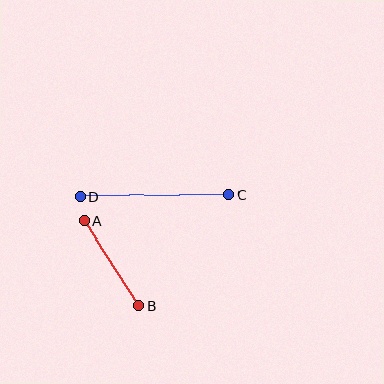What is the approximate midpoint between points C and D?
The midpoint is at approximately (154, 195) pixels.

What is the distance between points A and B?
The distance is approximately 101 pixels.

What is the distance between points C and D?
The distance is approximately 149 pixels.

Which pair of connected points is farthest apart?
Points C and D are farthest apart.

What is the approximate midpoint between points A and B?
The midpoint is at approximately (111, 263) pixels.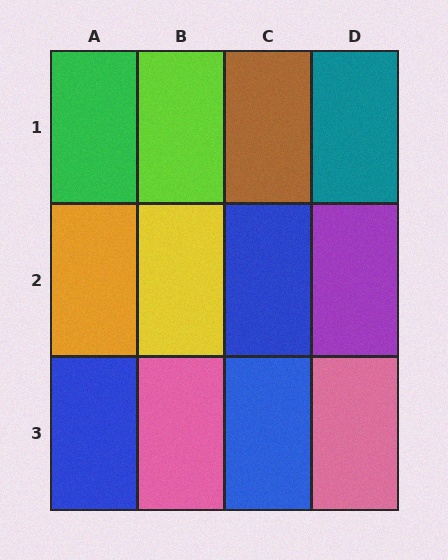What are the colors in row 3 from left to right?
Blue, pink, blue, pink.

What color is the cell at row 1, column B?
Lime.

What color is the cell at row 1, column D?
Teal.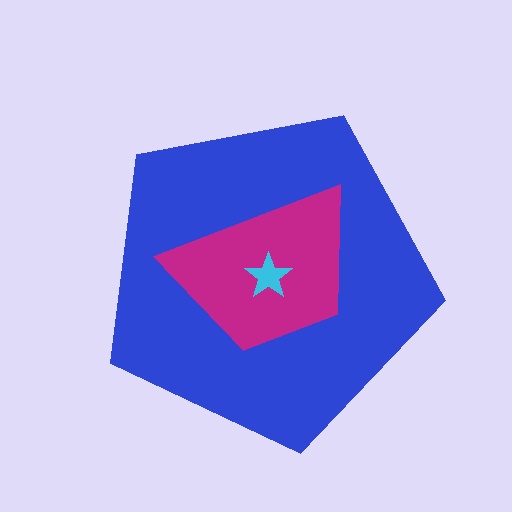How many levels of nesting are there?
3.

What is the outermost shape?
The blue pentagon.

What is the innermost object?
The cyan star.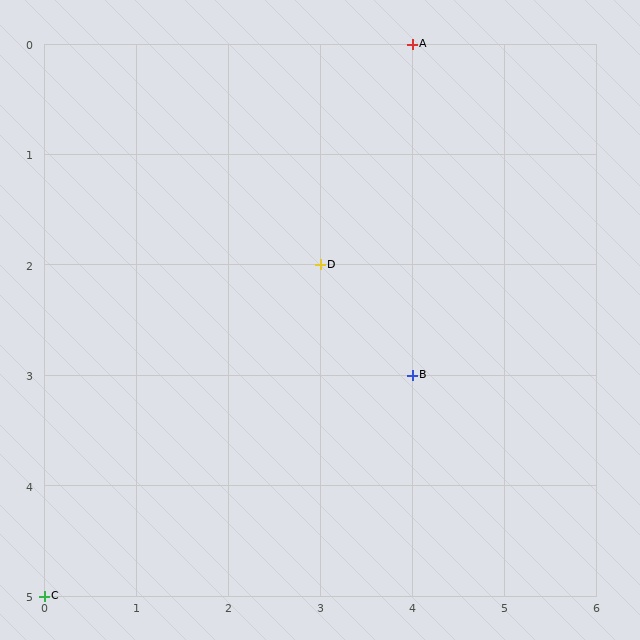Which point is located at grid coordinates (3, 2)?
Point D is at (3, 2).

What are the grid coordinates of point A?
Point A is at grid coordinates (4, 0).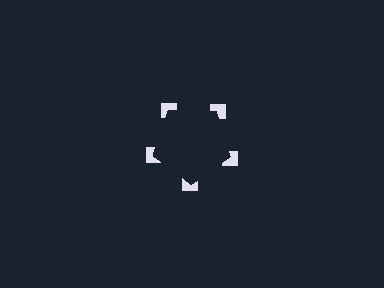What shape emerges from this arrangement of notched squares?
An illusory pentagon — its edges are inferred from the aligned wedge cuts in the notched squares, not physically drawn.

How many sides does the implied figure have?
5 sides.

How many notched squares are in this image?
There are 5 — one at each vertex of the illusory pentagon.